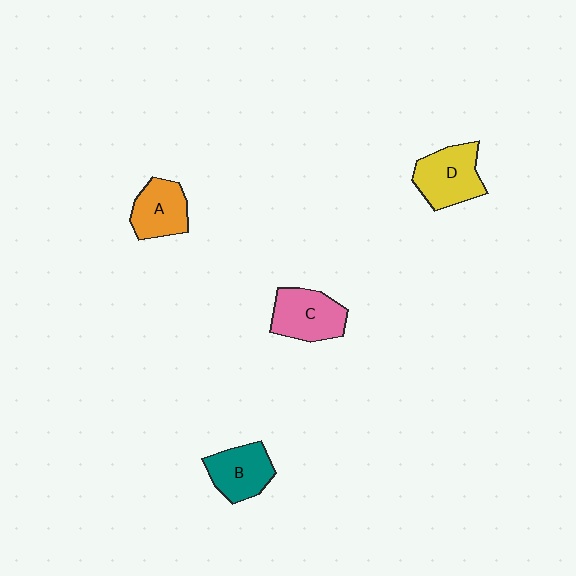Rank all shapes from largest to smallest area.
From largest to smallest: D (yellow), C (pink), B (teal), A (orange).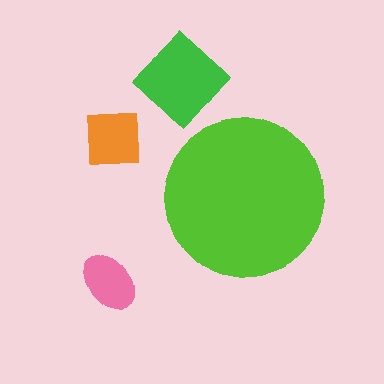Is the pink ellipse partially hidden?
No, the pink ellipse is fully visible.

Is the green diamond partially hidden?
No, the green diamond is fully visible.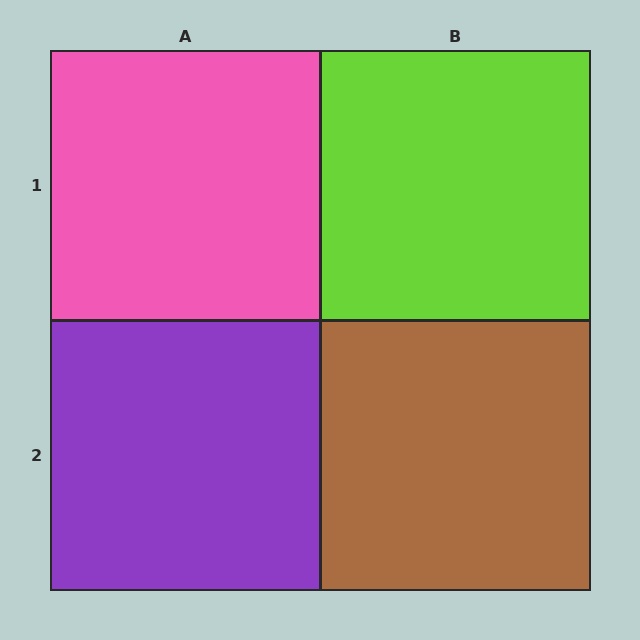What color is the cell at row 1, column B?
Lime.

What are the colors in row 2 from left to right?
Purple, brown.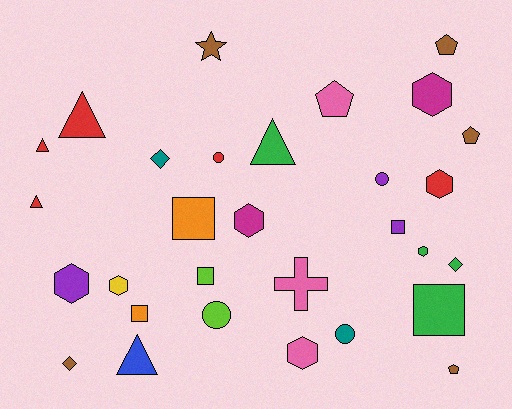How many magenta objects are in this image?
There are 2 magenta objects.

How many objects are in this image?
There are 30 objects.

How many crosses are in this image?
There is 1 cross.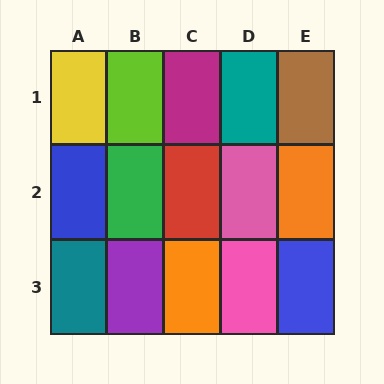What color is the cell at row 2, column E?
Orange.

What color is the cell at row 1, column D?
Teal.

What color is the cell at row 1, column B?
Lime.